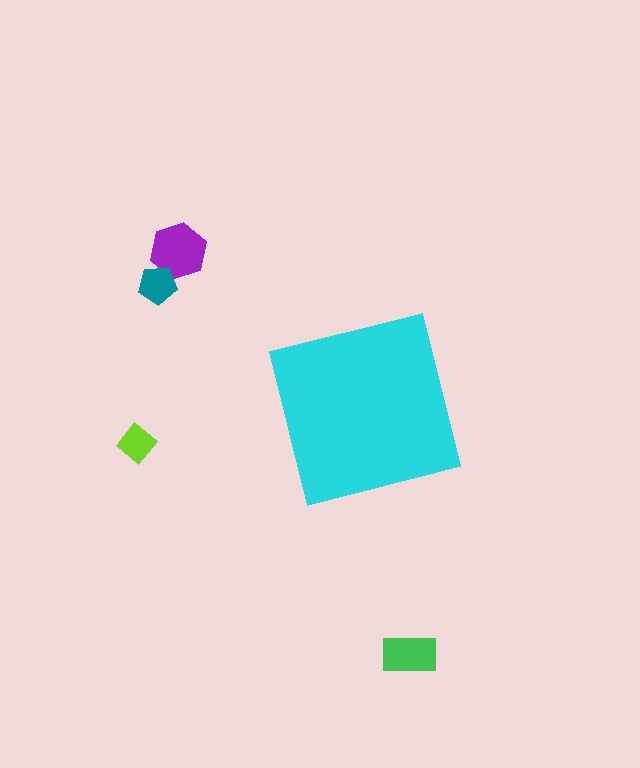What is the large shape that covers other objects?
A cyan square.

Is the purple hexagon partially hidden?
No, the purple hexagon is fully visible.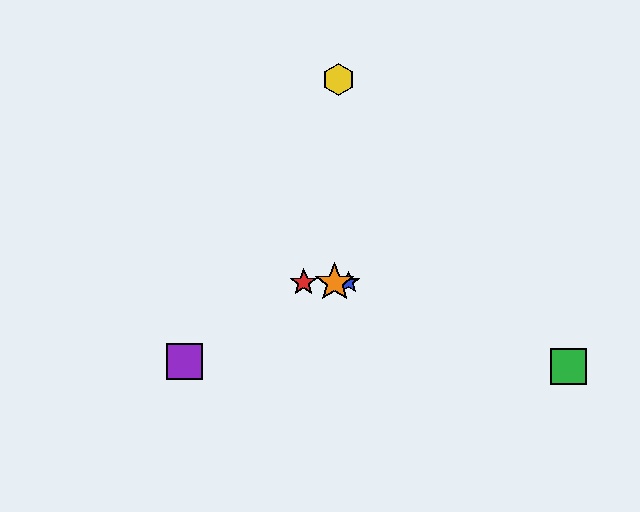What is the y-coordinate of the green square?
The green square is at y≈366.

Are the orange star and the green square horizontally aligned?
No, the orange star is at y≈282 and the green square is at y≈366.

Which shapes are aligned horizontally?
The red star, the blue star, the orange star are aligned horizontally.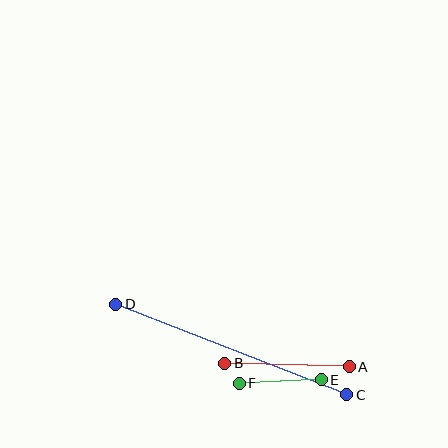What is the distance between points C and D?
The distance is approximately 248 pixels.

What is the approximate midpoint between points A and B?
The midpoint is at approximately (287, 365) pixels.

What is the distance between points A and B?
The distance is approximately 124 pixels.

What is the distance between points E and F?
The distance is approximately 82 pixels.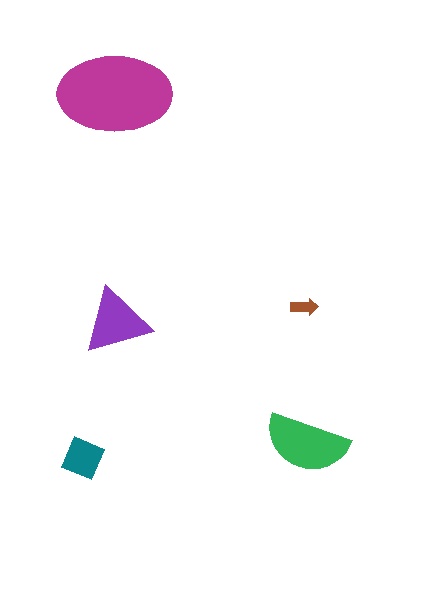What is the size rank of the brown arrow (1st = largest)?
5th.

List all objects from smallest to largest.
The brown arrow, the teal diamond, the purple triangle, the green semicircle, the magenta ellipse.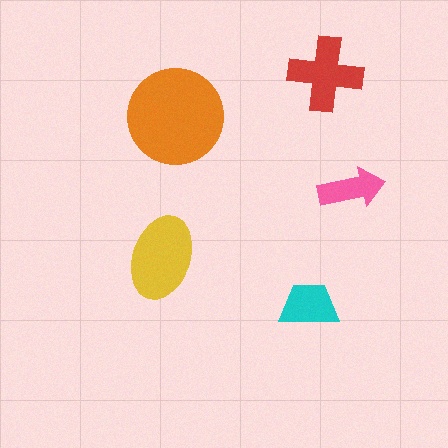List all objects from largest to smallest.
The orange circle, the yellow ellipse, the red cross, the cyan trapezoid, the pink arrow.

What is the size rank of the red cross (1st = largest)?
3rd.